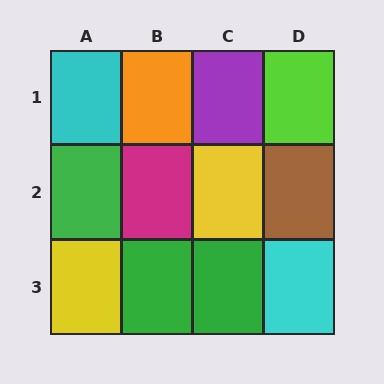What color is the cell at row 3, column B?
Green.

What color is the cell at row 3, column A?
Yellow.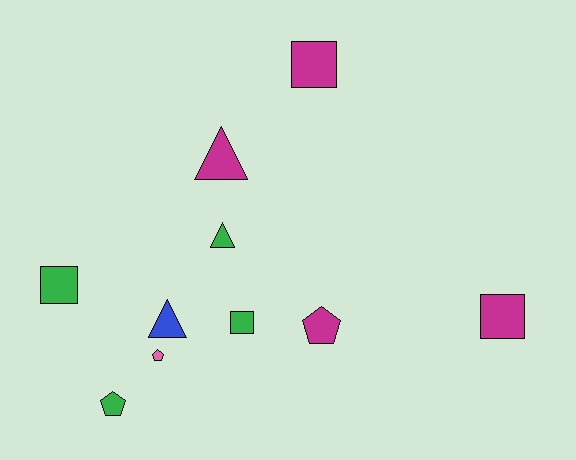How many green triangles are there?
There is 1 green triangle.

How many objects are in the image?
There are 10 objects.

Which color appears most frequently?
Magenta, with 4 objects.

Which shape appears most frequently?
Square, with 4 objects.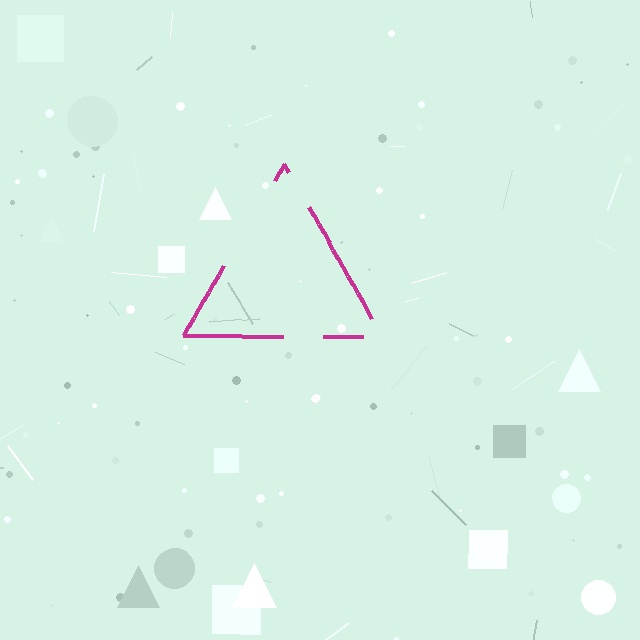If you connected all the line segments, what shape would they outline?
They would outline a triangle.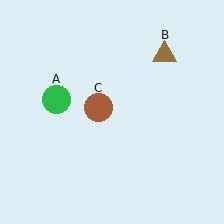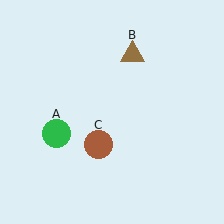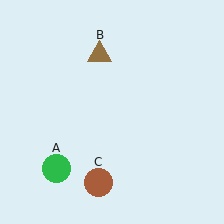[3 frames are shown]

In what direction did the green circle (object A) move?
The green circle (object A) moved down.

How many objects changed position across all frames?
3 objects changed position: green circle (object A), brown triangle (object B), brown circle (object C).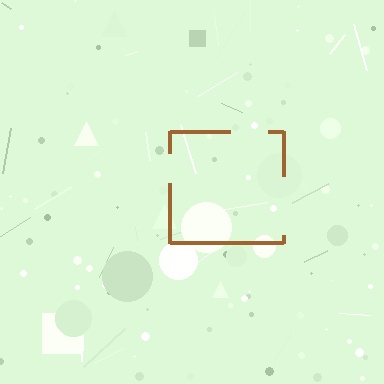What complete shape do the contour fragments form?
The contour fragments form a square.